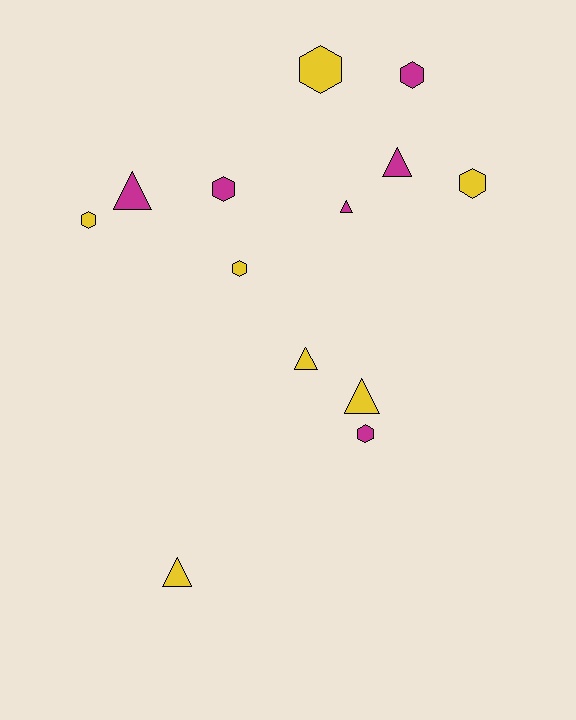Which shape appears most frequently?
Hexagon, with 7 objects.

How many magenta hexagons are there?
There are 3 magenta hexagons.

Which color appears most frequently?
Yellow, with 7 objects.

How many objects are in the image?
There are 13 objects.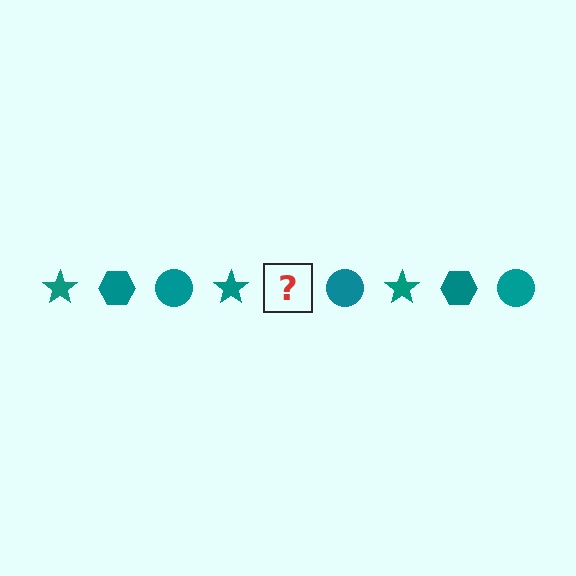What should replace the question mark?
The question mark should be replaced with a teal hexagon.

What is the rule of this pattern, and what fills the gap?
The rule is that the pattern cycles through star, hexagon, circle shapes in teal. The gap should be filled with a teal hexagon.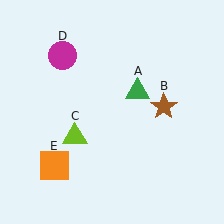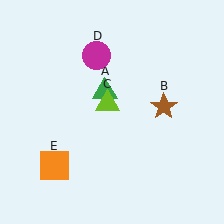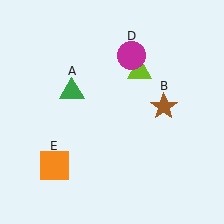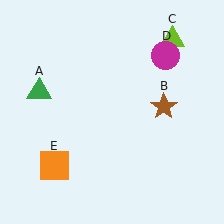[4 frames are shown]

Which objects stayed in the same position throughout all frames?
Brown star (object B) and orange square (object E) remained stationary.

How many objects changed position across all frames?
3 objects changed position: green triangle (object A), lime triangle (object C), magenta circle (object D).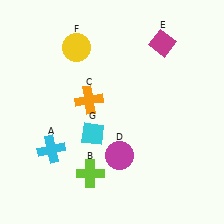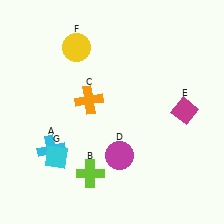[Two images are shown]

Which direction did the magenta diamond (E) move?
The magenta diamond (E) moved down.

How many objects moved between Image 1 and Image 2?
2 objects moved between the two images.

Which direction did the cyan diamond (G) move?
The cyan diamond (G) moved left.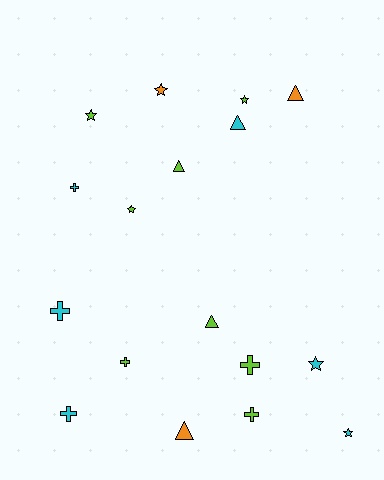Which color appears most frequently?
Lime, with 8 objects.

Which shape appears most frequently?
Cross, with 6 objects.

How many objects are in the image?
There are 17 objects.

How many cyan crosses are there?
There are 3 cyan crosses.